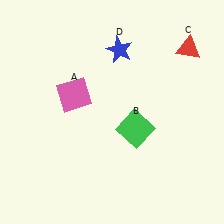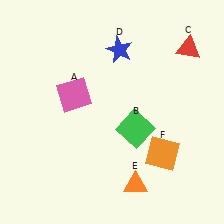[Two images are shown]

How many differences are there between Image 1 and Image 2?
There are 2 differences between the two images.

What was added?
An orange triangle (E), an orange square (F) were added in Image 2.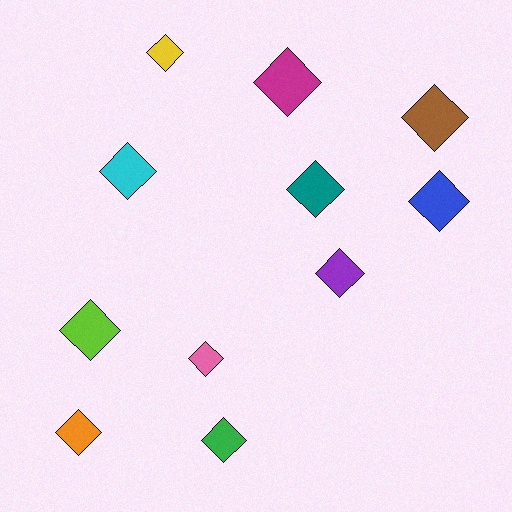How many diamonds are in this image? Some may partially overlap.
There are 11 diamonds.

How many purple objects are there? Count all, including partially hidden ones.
There is 1 purple object.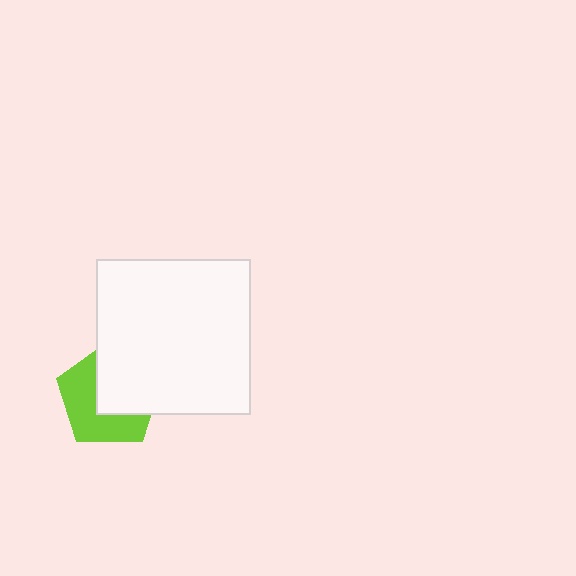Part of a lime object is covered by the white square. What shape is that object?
It is a pentagon.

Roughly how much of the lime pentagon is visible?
About half of it is visible (roughly 50%).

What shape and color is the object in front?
The object in front is a white square.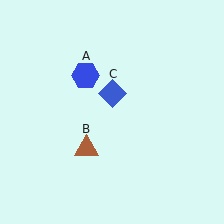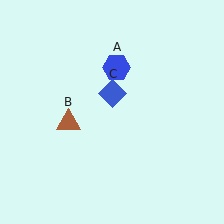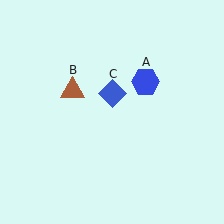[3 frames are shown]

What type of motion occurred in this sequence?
The blue hexagon (object A), brown triangle (object B) rotated clockwise around the center of the scene.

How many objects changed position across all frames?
2 objects changed position: blue hexagon (object A), brown triangle (object B).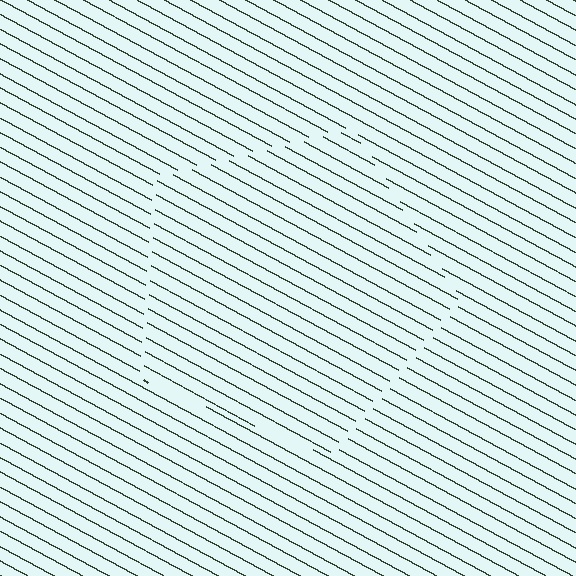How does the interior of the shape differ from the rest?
The interior of the shape contains the same grating, shifted by half a period — the contour is defined by the phase discontinuity where line-ends from the inner and outer gratings abut.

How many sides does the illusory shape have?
5 sides — the line-ends trace a pentagon.